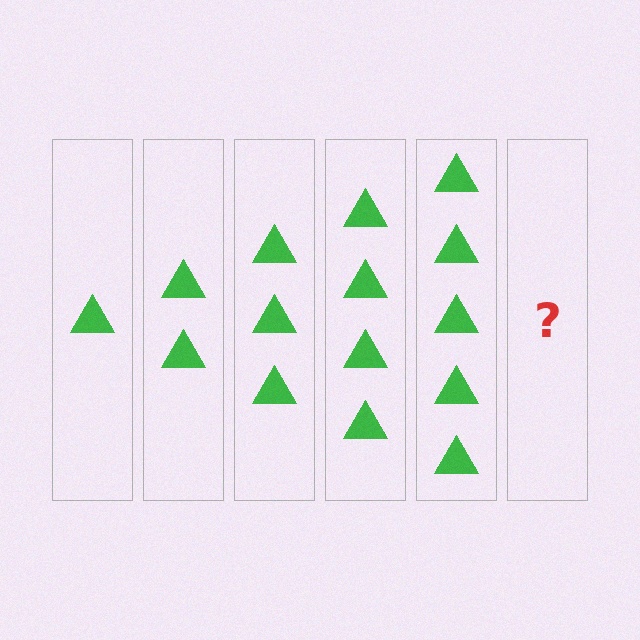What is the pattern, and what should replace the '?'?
The pattern is that each step adds one more triangle. The '?' should be 6 triangles.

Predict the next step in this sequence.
The next step is 6 triangles.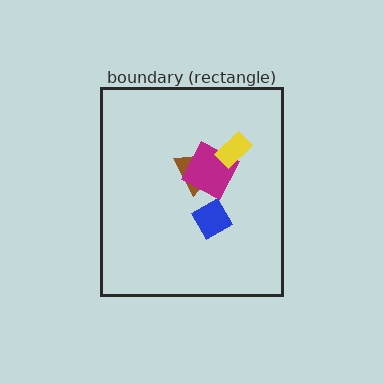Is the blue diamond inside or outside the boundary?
Inside.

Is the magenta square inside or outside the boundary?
Inside.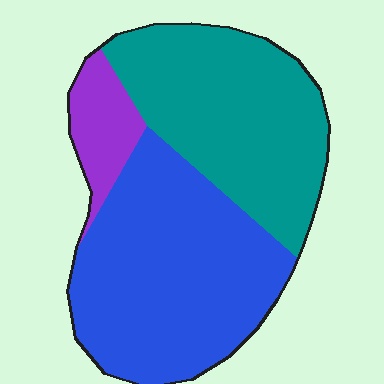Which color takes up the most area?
Blue, at roughly 50%.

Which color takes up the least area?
Purple, at roughly 10%.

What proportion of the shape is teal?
Teal covers 41% of the shape.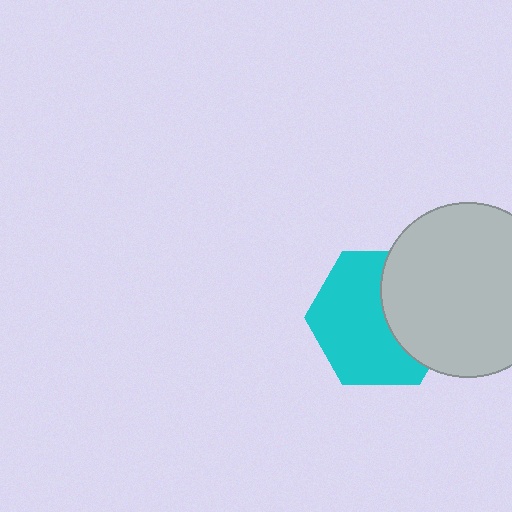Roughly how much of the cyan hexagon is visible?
About half of it is visible (roughly 61%).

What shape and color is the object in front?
The object in front is a light gray circle.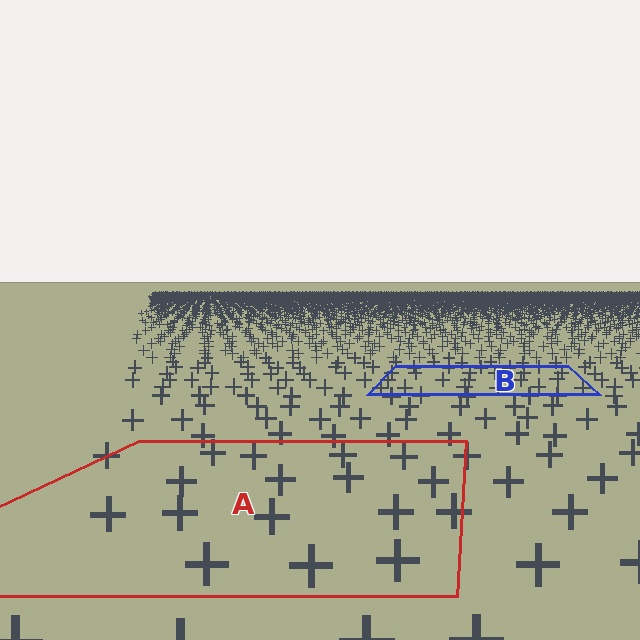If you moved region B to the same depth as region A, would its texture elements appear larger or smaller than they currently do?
They would appear larger. At a closer depth, the same texture elements are projected at a bigger on-screen size.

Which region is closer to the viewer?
Region A is closer. The texture elements there are larger and more spread out.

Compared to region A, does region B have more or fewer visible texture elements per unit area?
Region B has more texture elements per unit area — they are packed more densely because it is farther away.